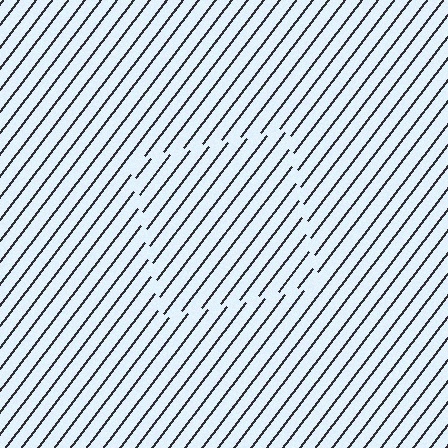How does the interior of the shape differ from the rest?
The interior of the shape contains the same grating, shifted by half a period — the contour is defined by the phase discontinuity where line-ends from the inner and outer gratings abut.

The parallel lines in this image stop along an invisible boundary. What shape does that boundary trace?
An illusory square. The interior of the shape contains the same grating, shifted by half a period — the contour is defined by the phase discontinuity where line-ends from the inner and outer gratings abut.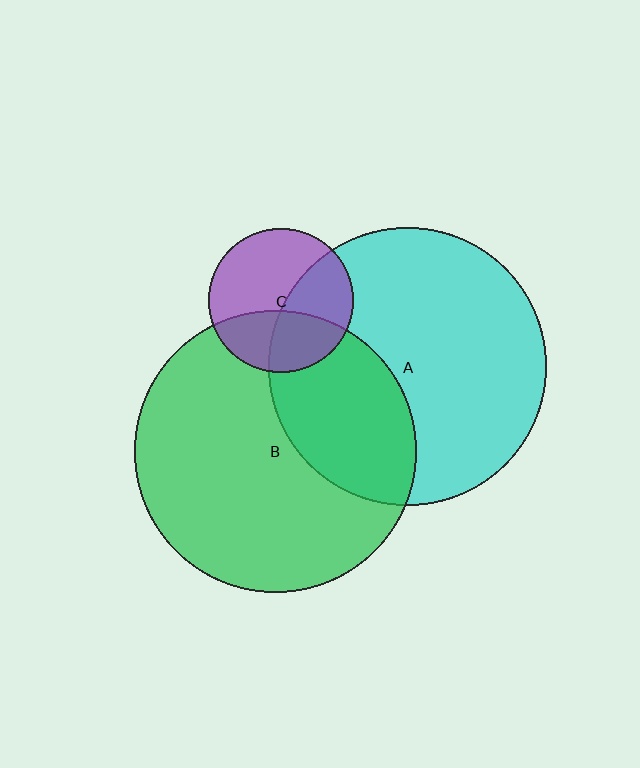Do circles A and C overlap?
Yes.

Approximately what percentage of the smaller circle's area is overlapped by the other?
Approximately 40%.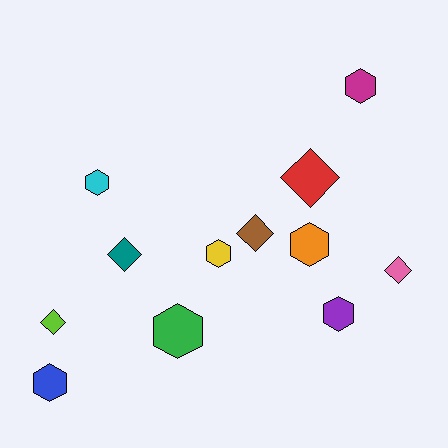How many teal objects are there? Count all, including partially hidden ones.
There is 1 teal object.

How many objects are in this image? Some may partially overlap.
There are 12 objects.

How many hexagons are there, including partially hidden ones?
There are 7 hexagons.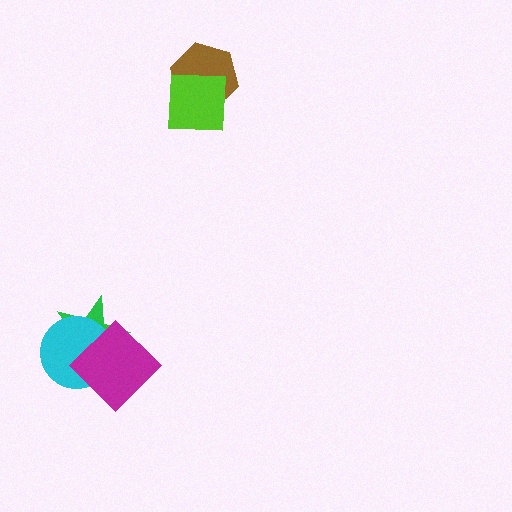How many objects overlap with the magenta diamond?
2 objects overlap with the magenta diamond.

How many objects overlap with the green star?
2 objects overlap with the green star.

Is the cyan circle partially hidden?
Yes, it is partially covered by another shape.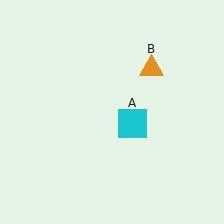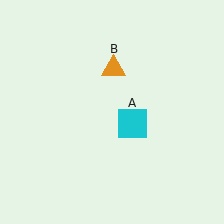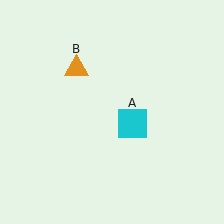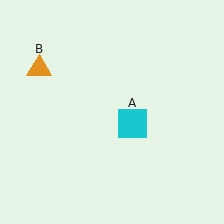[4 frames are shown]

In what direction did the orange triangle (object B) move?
The orange triangle (object B) moved left.